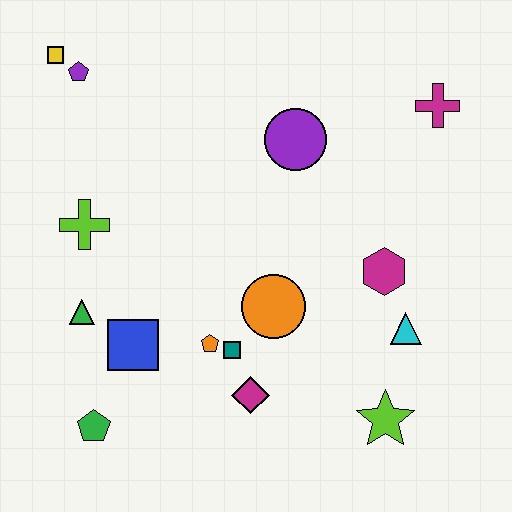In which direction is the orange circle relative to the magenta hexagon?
The orange circle is to the left of the magenta hexagon.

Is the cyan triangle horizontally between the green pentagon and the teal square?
No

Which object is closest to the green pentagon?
The blue square is closest to the green pentagon.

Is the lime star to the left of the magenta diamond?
No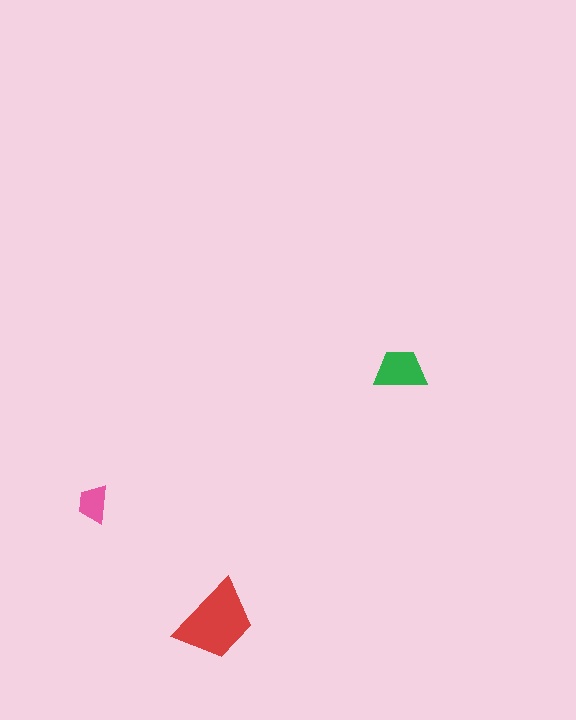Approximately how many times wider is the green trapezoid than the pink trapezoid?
About 1.5 times wider.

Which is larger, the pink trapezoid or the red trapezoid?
The red one.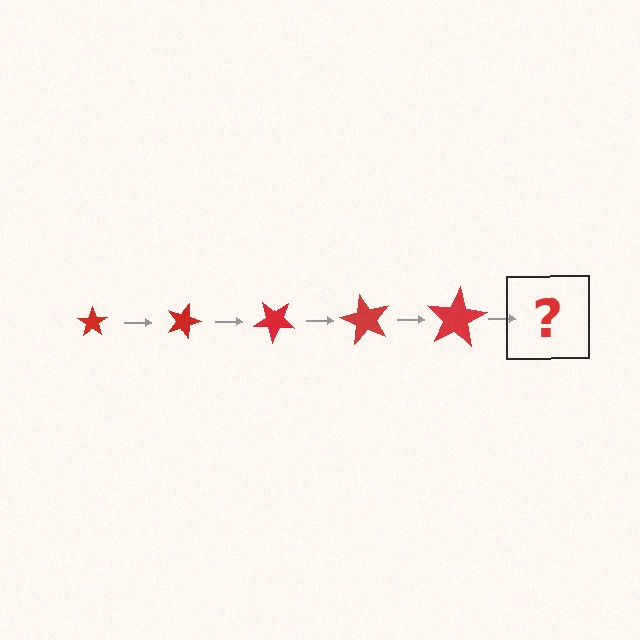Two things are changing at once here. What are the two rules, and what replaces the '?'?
The two rules are that the star grows larger each step and it rotates 20 degrees each step. The '?' should be a star, larger than the previous one and rotated 100 degrees from the start.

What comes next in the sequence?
The next element should be a star, larger than the previous one and rotated 100 degrees from the start.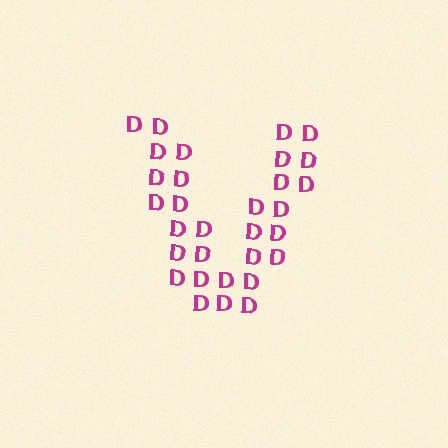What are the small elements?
The small elements are letter D's.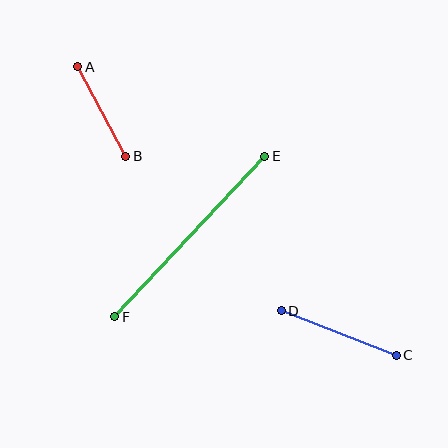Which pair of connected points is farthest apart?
Points E and F are farthest apart.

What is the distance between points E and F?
The distance is approximately 220 pixels.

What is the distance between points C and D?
The distance is approximately 123 pixels.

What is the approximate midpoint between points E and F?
The midpoint is at approximately (190, 236) pixels.